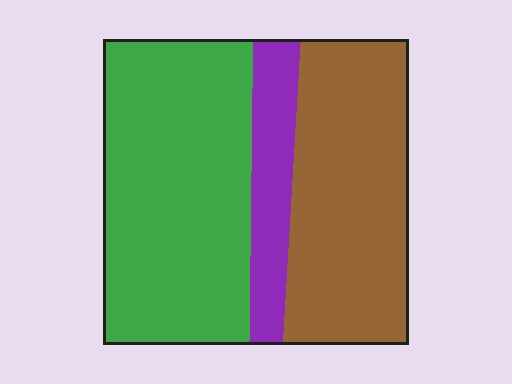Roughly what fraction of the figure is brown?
Brown takes up between a quarter and a half of the figure.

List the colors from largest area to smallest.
From largest to smallest: green, brown, purple.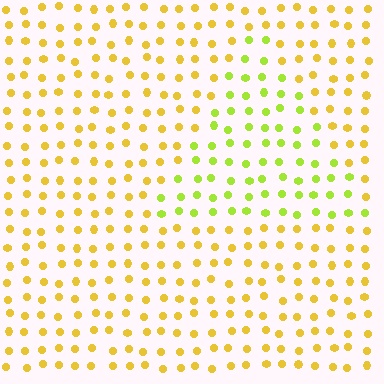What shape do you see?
I see a triangle.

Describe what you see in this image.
The image is filled with small yellow elements in a uniform arrangement. A triangle-shaped region is visible where the elements are tinted to a slightly different hue, forming a subtle color boundary.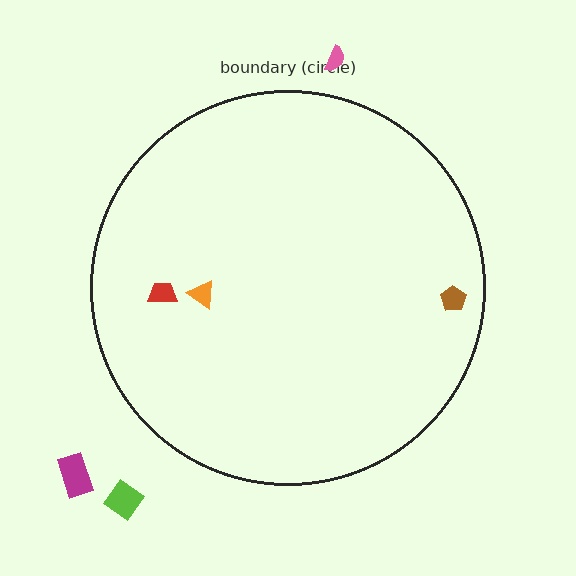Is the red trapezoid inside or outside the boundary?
Inside.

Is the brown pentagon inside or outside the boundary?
Inside.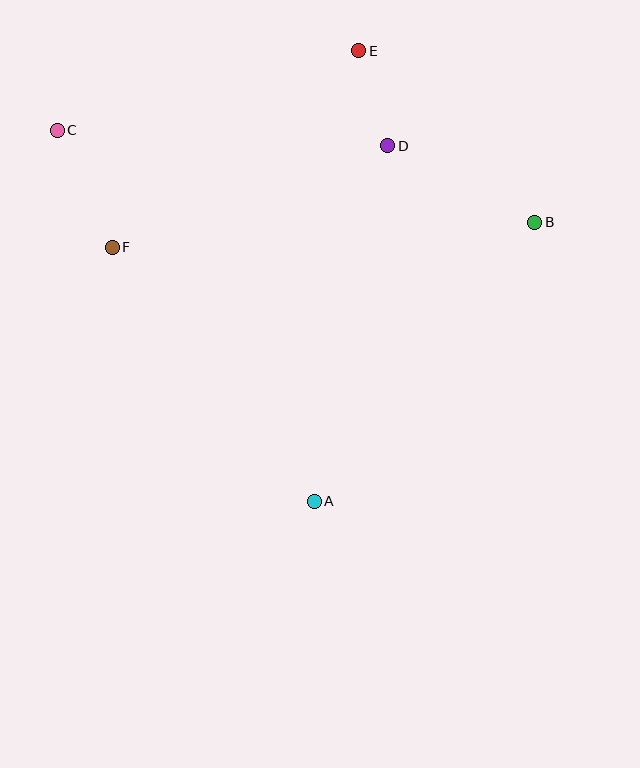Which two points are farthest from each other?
Points B and C are farthest from each other.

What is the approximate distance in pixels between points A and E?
The distance between A and E is approximately 453 pixels.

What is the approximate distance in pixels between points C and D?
The distance between C and D is approximately 331 pixels.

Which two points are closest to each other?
Points D and E are closest to each other.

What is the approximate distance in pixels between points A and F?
The distance between A and F is approximately 325 pixels.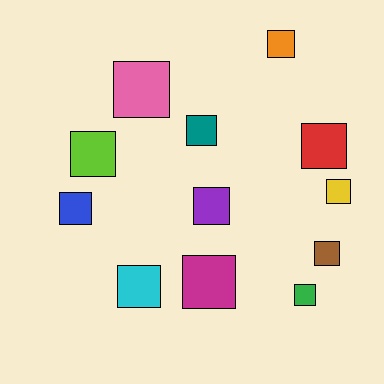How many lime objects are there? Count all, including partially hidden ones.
There is 1 lime object.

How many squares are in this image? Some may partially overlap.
There are 12 squares.